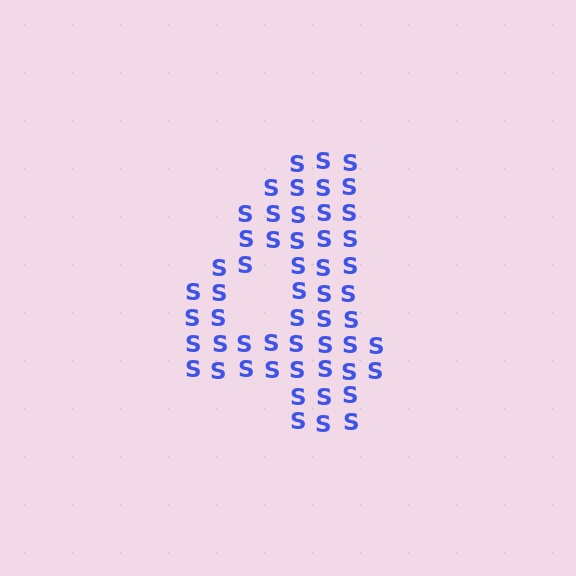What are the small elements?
The small elements are letter S's.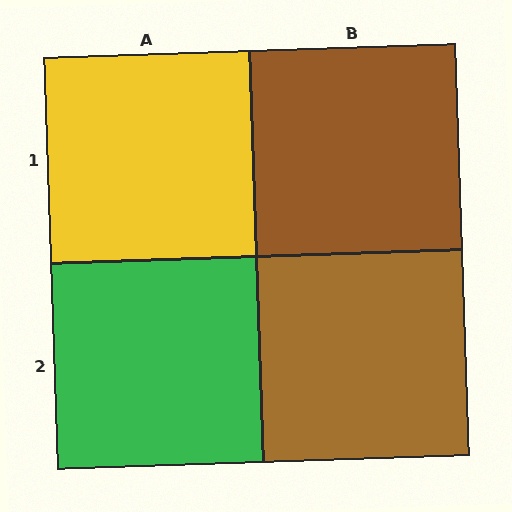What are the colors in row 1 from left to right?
Yellow, brown.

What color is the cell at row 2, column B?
Brown.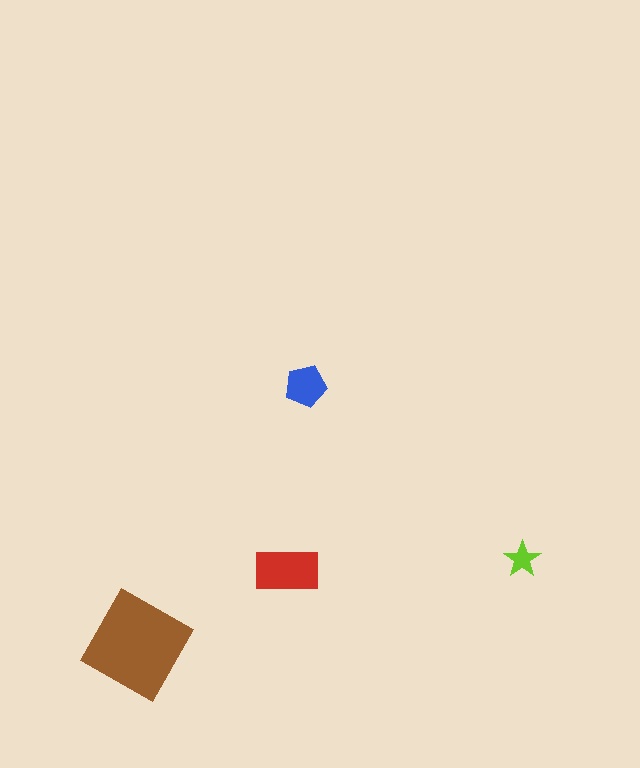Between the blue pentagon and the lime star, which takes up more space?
The blue pentagon.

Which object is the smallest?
The lime star.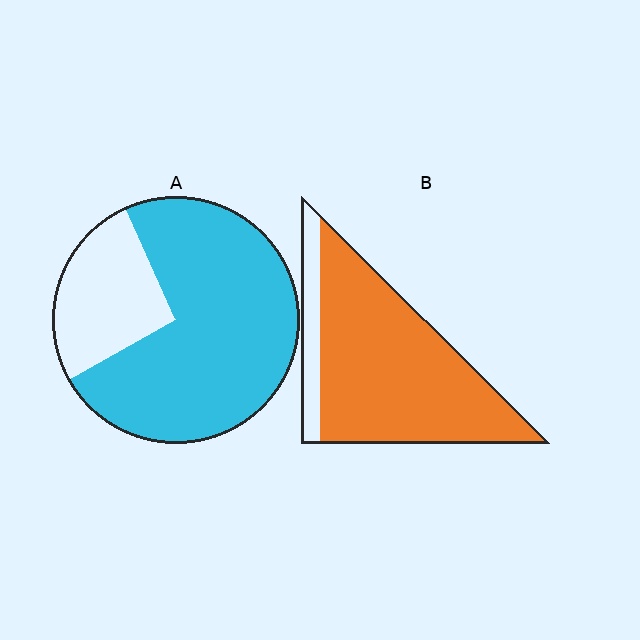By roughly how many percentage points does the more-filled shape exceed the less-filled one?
By roughly 10 percentage points (B over A).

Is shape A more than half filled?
Yes.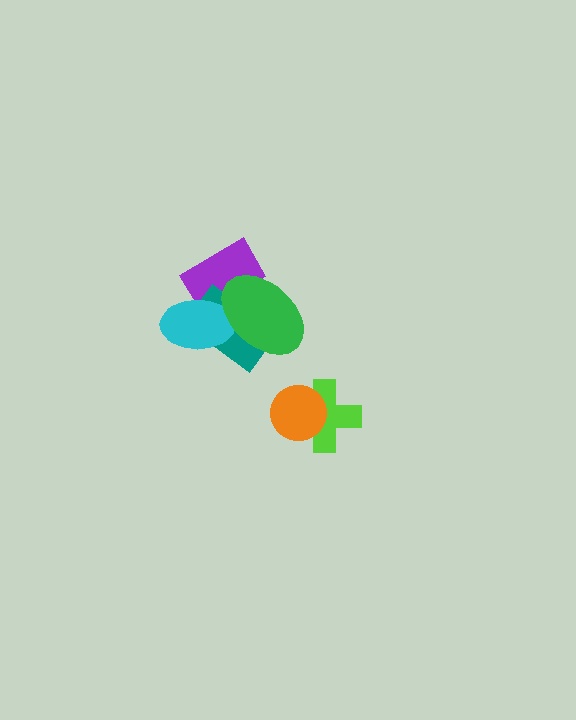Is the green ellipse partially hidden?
No, no other shape covers it.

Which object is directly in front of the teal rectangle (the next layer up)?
The cyan ellipse is directly in front of the teal rectangle.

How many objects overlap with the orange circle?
1 object overlaps with the orange circle.